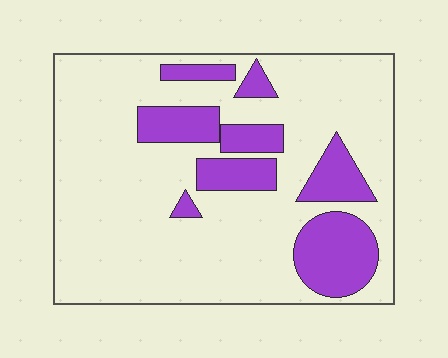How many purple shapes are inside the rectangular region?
8.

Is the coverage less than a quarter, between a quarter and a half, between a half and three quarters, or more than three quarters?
Less than a quarter.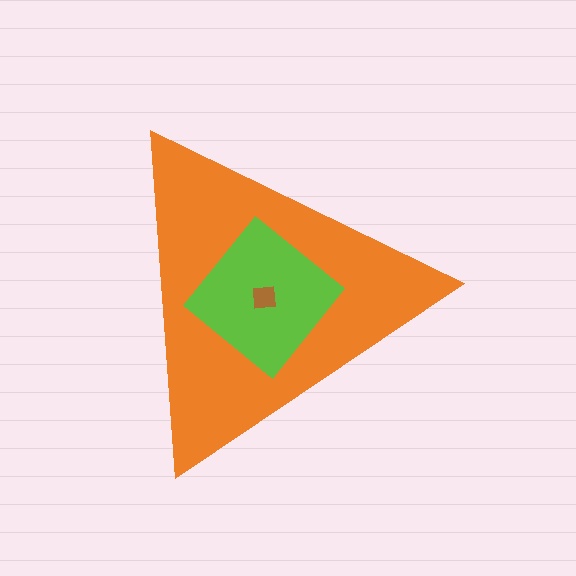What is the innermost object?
The brown square.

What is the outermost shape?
The orange triangle.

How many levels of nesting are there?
3.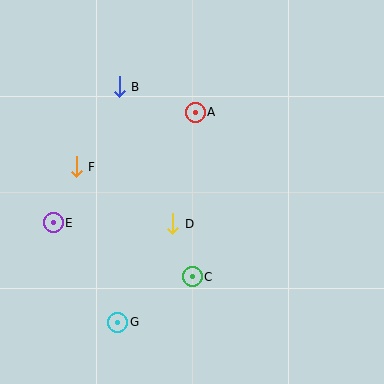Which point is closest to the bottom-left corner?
Point G is closest to the bottom-left corner.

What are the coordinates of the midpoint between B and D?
The midpoint between B and D is at (146, 155).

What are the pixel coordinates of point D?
Point D is at (173, 224).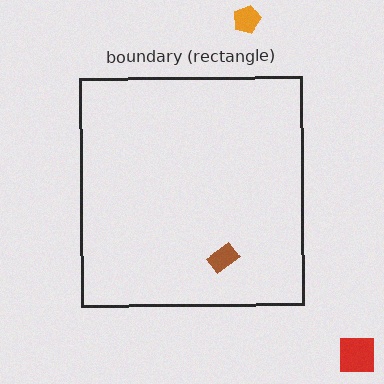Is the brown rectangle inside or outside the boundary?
Inside.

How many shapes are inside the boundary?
1 inside, 2 outside.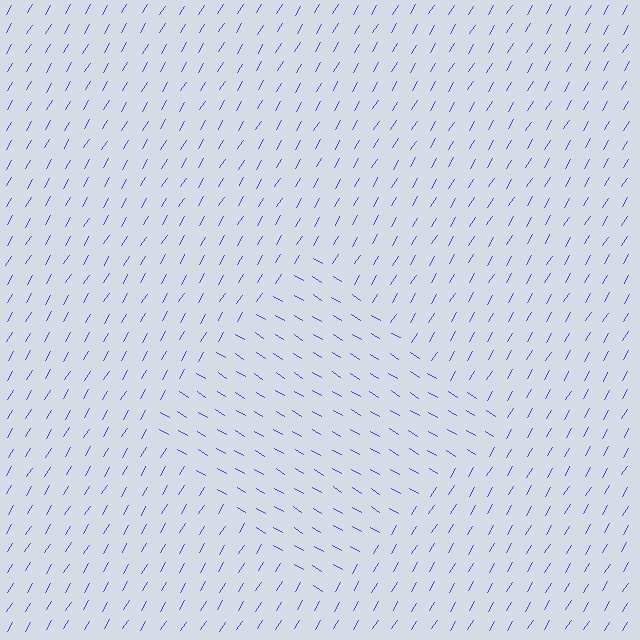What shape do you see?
I see a diamond.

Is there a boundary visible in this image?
Yes, there is a texture boundary formed by a change in line orientation.